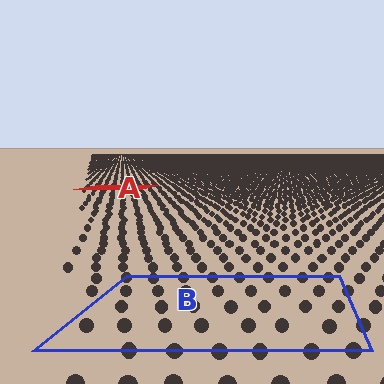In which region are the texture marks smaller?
The texture marks are smaller in region A, because it is farther away.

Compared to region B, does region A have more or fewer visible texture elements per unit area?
Region A has more texture elements per unit area — they are packed more densely because it is farther away.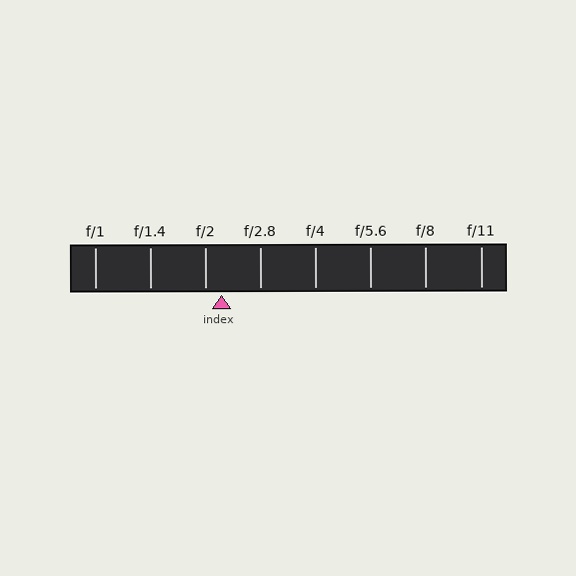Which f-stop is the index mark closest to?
The index mark is closest to f/2.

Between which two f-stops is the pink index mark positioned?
The index mark is between f/2 and f/2.8.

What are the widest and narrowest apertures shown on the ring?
The widest aperture shown is f/1 and the narrowest is f/11.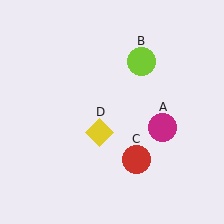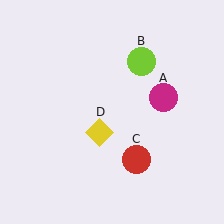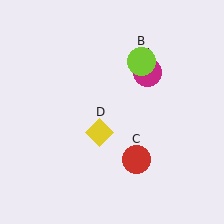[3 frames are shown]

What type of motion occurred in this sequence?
The magenta circle (object A) rotated counterclockwise around the center of the scene.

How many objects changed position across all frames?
1 object changed position: magenta circle (object A).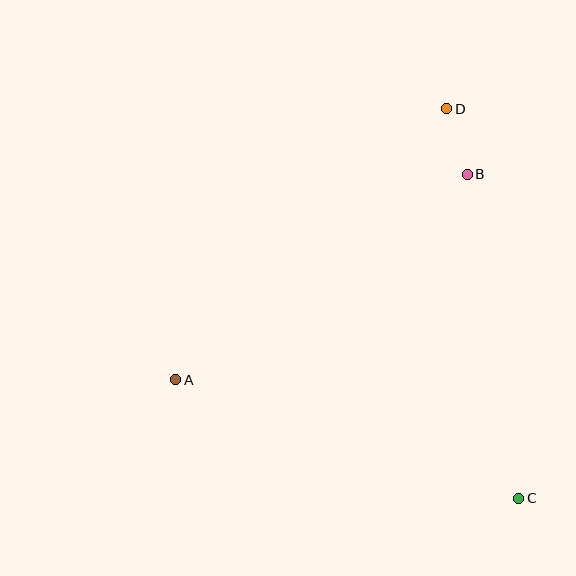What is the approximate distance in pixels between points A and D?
The distance between A and D is approximately 383 pixels.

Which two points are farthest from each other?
Points C and D are farthest from each other.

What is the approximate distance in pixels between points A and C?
The distance between A and C is approximately 363 pixels.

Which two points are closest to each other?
Points B and D are closest to each other.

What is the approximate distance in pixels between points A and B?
The distance between A and B is approximately 357 pixels.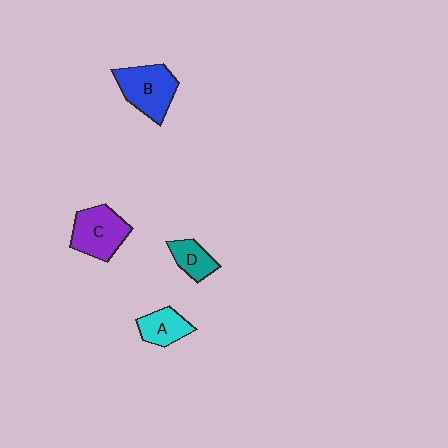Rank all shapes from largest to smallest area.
From largest to smallest: B (blue), C (purple), A (cyan), D (teal).